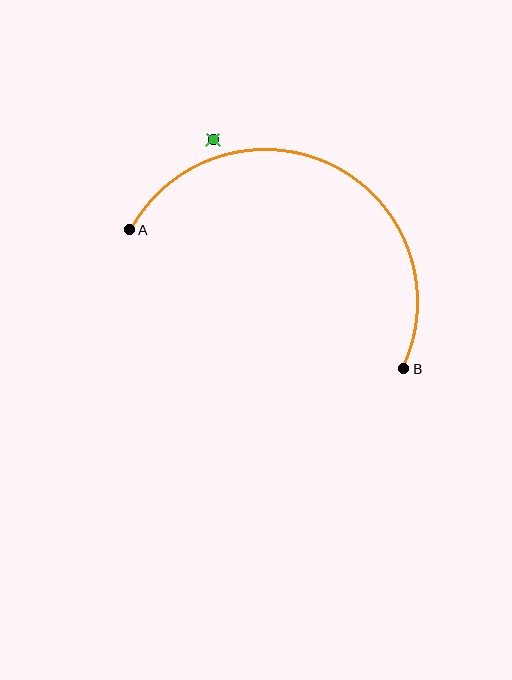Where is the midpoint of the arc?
The arc midpoint is the point on the curve farthest from the straight line joining A and B. It sits above that line.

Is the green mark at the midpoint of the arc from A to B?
No — the green mark does not lie on the arc at all. It sits slightly outside the curve.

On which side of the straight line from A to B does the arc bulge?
The arc bulges above the straight line connecting A and B.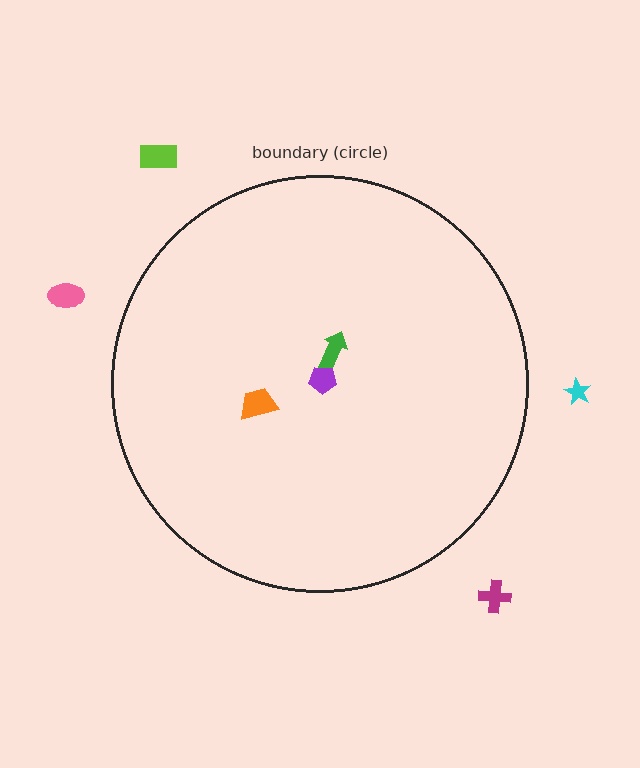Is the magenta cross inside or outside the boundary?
Outside.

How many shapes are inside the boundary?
3 inside, 4 outside.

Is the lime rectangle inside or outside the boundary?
Outside.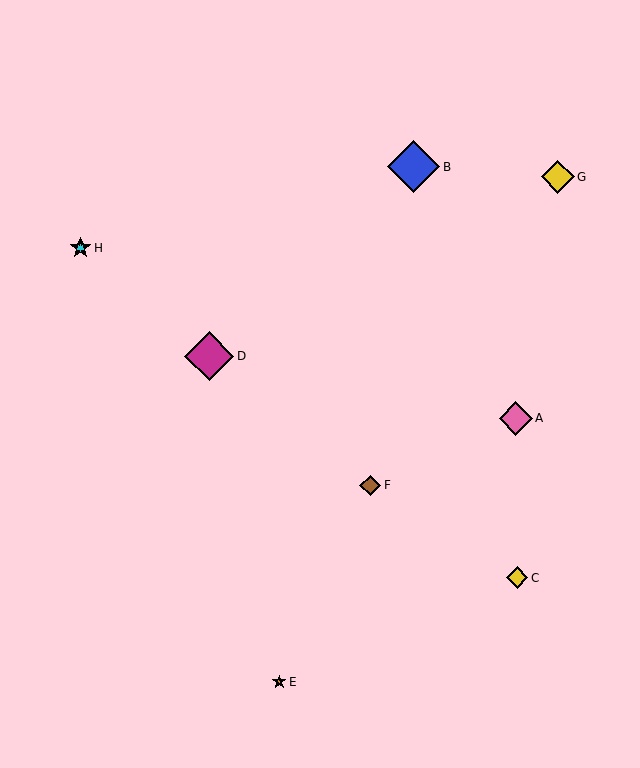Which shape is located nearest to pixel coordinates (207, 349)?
The magenta diamond (labeled D) at (209, 356) is nearest to that location.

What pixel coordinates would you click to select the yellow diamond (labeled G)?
Click at (558, 177) to select the yellow diamond G.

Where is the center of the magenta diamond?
The center of the magenta diamond is at (209, 356).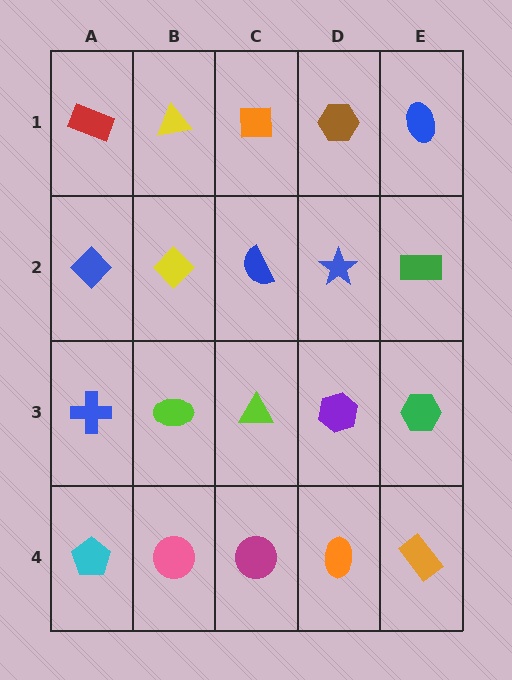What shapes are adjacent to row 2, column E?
A blue ellipse (row 1, column E), a green hexagon (row 3, column E), a blue star (row 2, column D).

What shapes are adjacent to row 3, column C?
A blue semicircle (row 2, column C), a magenta circle (row 4, column C), a lime ellipse (row 3, column B), a purple hexagon (row 3, column D).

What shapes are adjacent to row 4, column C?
A lime triangle (row 3, column C), a pink circle (row 4, column B), an orange ellipse (row 4, column D).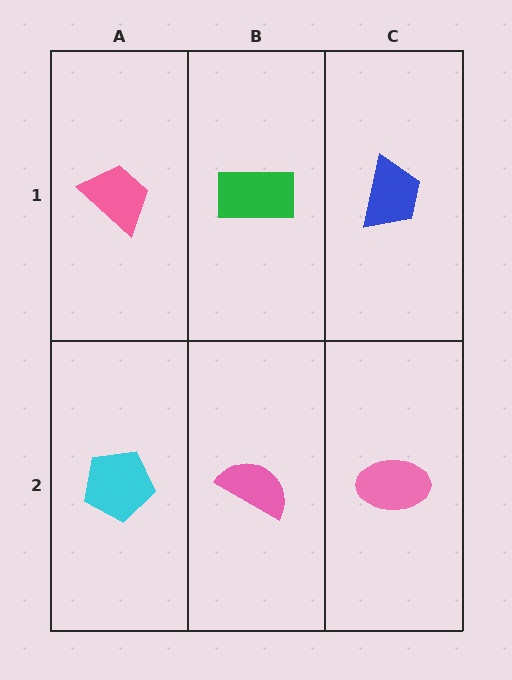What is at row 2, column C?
A pink ellipse.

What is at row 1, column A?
A pink trapezoid.